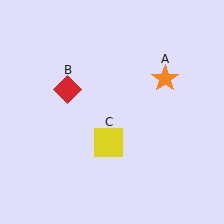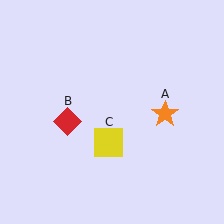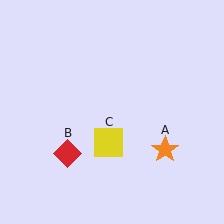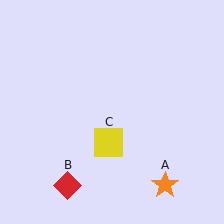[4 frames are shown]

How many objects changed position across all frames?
2 objects changed position: orange star (object A), red diamond (object B).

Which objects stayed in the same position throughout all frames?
Yellow square (object C) remained stationary.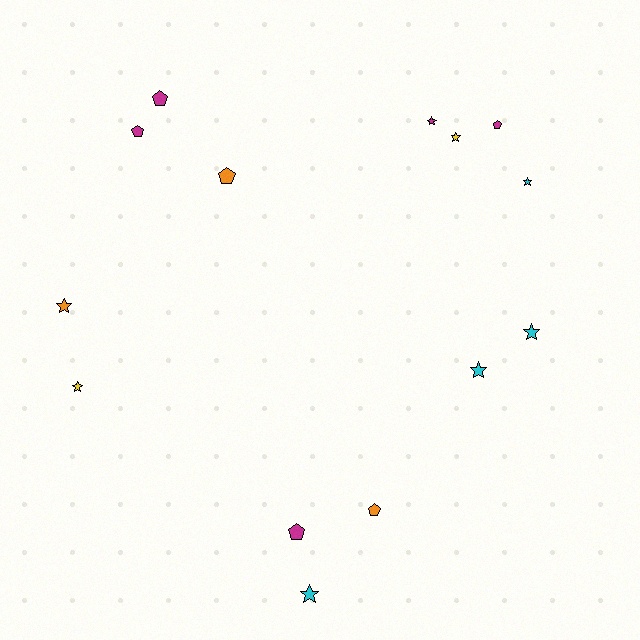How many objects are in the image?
There are 14 objects.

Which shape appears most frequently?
Star, with 8 objects.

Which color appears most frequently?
Magenta, with 5 objects.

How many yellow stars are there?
There are 2 yellow stars.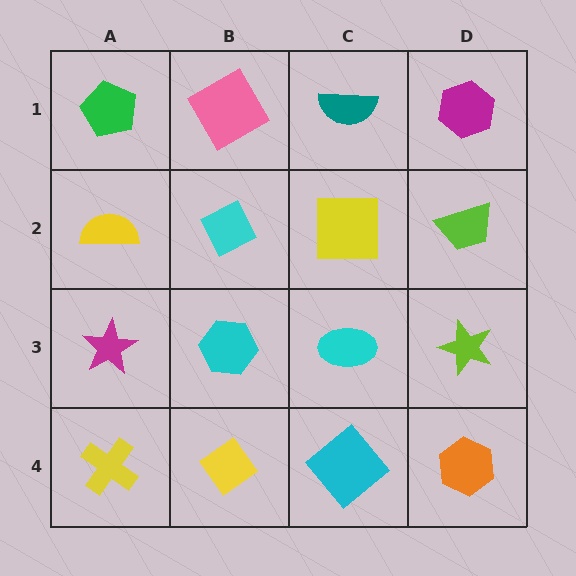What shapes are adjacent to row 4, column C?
A cyan ellipse (row 3, column C), a yellow diamond (row 4, column B), an orange hexagon (row 4, column D).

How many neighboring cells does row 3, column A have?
3.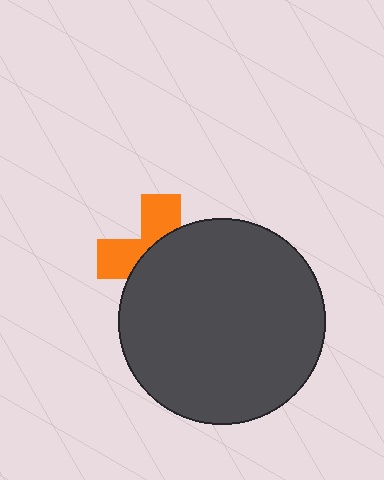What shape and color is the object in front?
The object in front is a dark gray circle.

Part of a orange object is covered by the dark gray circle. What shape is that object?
It is a cross.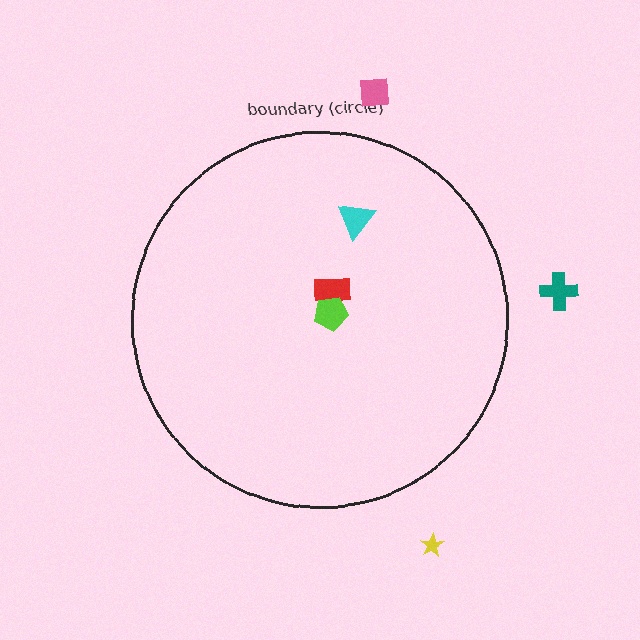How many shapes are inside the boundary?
3 inside, 3 outside.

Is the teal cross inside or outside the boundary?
Outside.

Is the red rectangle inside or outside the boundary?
Inside.